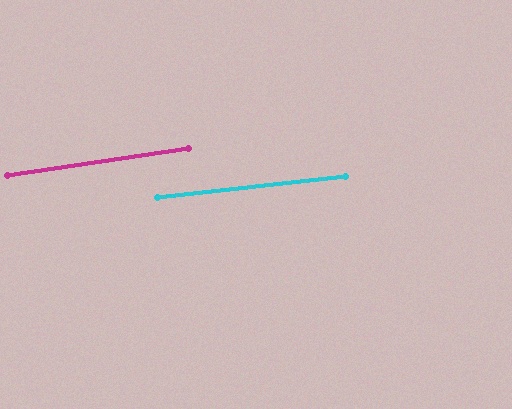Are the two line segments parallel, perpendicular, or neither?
Parallel — their directions differ by only 1.9°.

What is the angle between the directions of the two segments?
Approximately 2 degrees.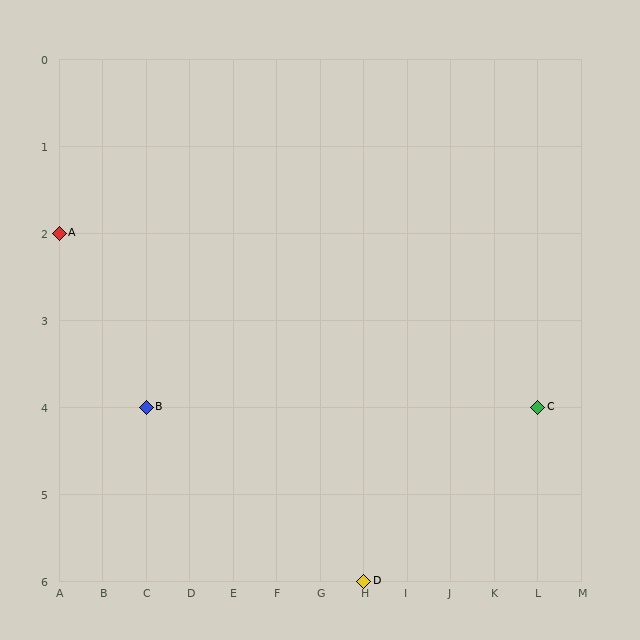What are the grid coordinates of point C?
Point C is at grid coordinates (L, 4).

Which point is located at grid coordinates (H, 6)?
Point D is at (H, 6).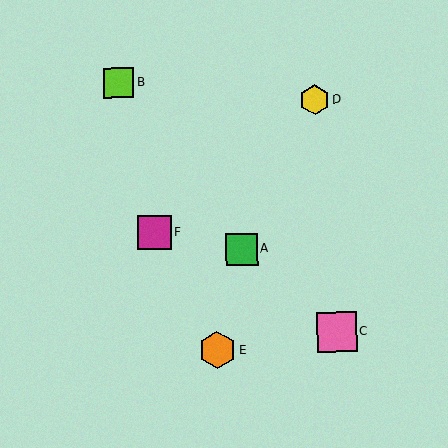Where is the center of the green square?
The center of the green square is at (242, 249).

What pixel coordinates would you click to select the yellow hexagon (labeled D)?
Click at (315, 99) to select the yellow hexagon D.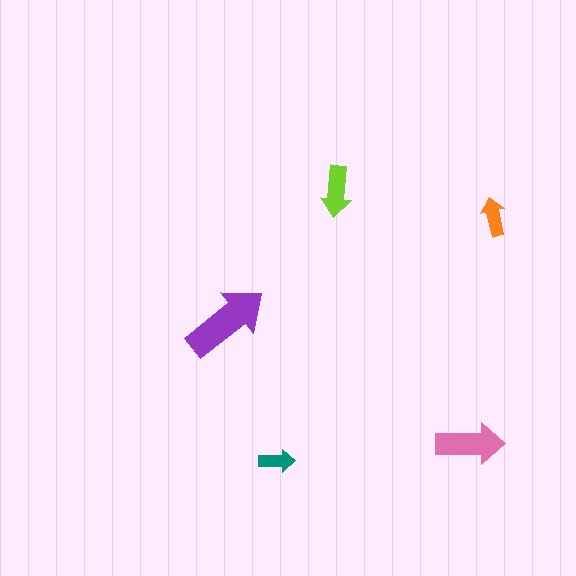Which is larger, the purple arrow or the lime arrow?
The purple one.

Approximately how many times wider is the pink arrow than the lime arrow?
About 1.5 times wider.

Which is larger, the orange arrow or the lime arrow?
The lime one.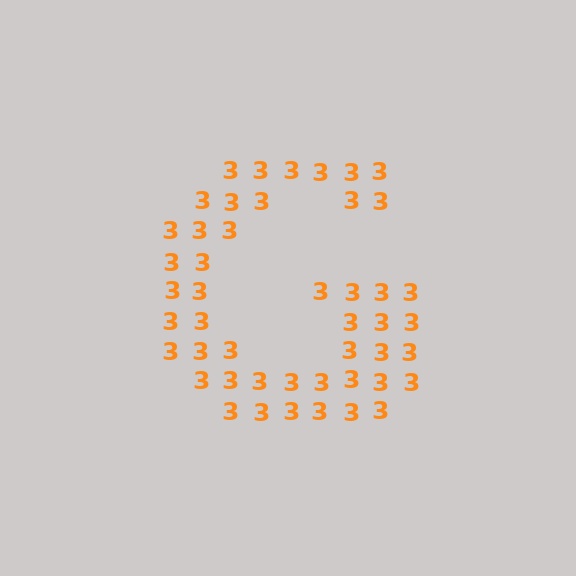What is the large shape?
The large shape is the letter G.